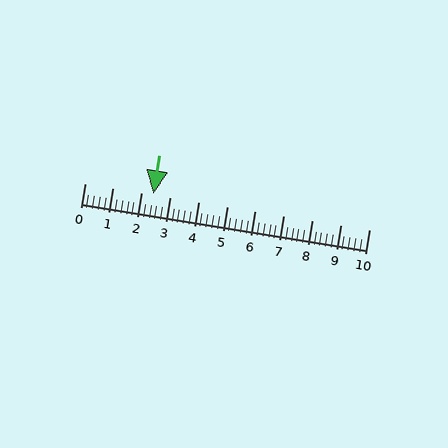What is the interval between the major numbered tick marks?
The major tick marks are spaced 1 units apart.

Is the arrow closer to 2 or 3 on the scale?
The arrow is closer to 2.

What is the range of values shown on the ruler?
The ruler shows values from 0 to 10.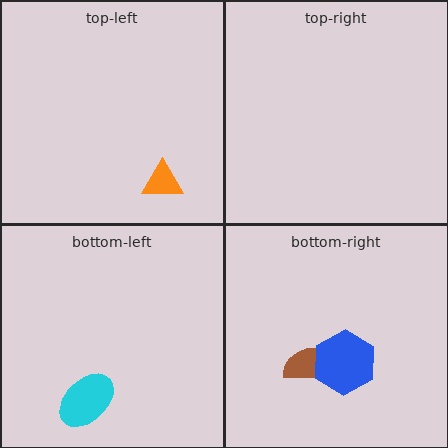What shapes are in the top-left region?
The orange triangle.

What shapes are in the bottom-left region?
The cyan ellipse.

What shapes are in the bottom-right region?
The brown semicircle, the blue hexagon.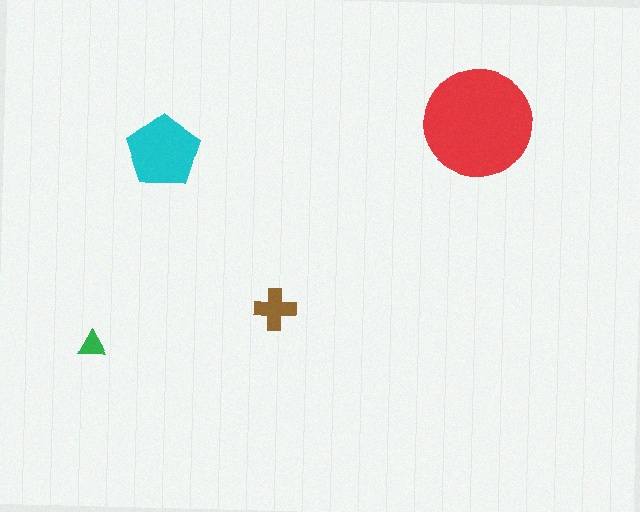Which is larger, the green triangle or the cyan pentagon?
The cyan pentagon.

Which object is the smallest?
The green triangle.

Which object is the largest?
The red circle.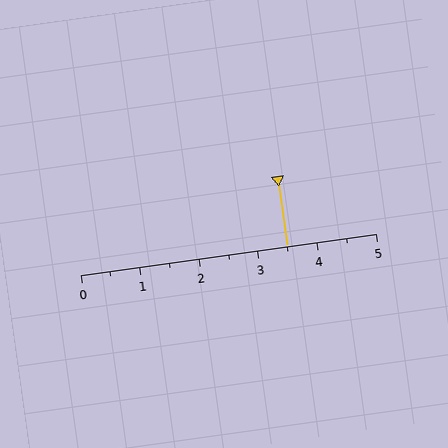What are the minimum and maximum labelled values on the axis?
The axis runs from 0 to 5.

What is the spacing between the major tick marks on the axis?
The major ticks are spaced 1 apart.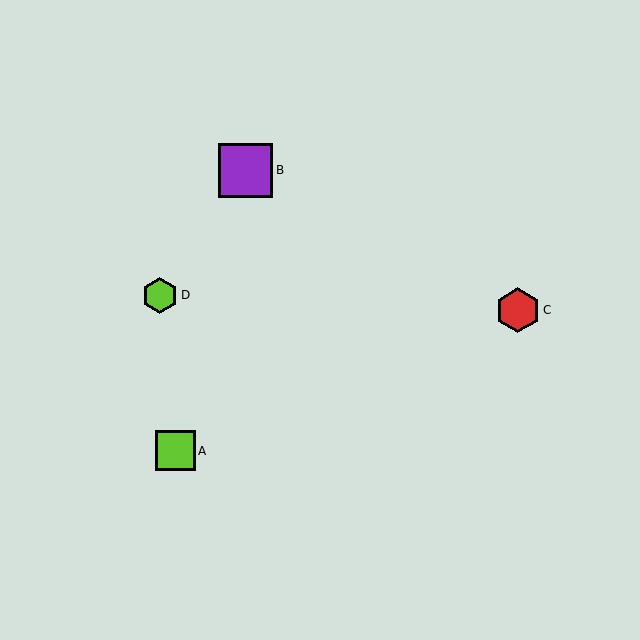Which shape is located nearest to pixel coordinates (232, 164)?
The purple square (labeled B) at (246, 170) is nearest to that location.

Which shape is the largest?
The purple square (labeled B) is the largest.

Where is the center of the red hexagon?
The center of the red hexagon is at (518, 310).